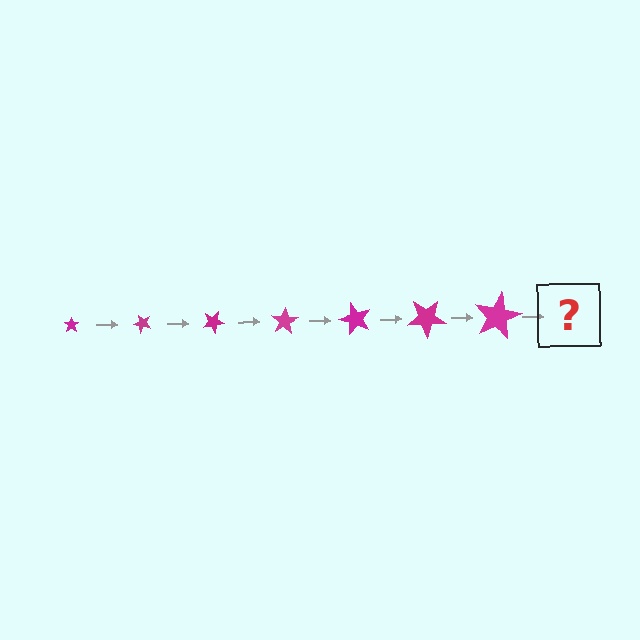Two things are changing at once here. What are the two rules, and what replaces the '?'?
The two rules are that the star grows larger each step and it rotates 50 degrees each step. The '?' should be a star, larger than the previous one and rotated 350 degrees from the start.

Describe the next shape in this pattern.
It should be a star, larger than the previous one and rotated 350 degrees from the start.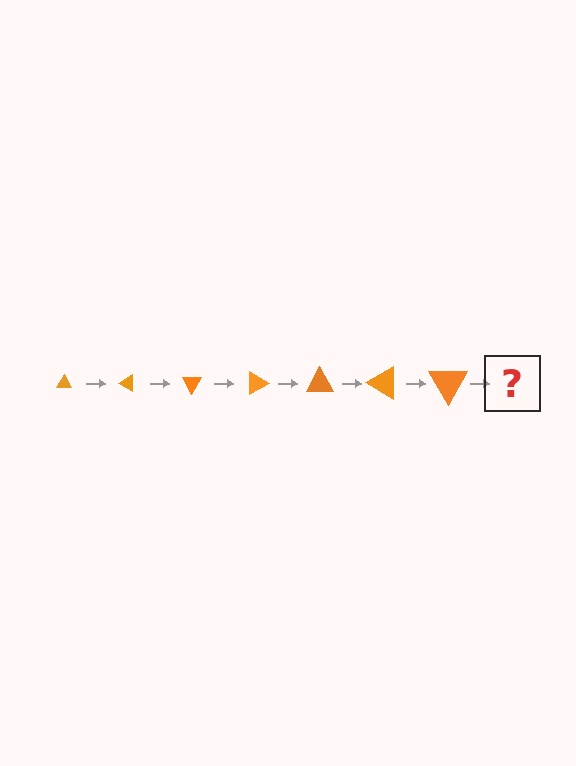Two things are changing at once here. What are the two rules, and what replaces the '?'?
The two rules are that the triangle grows larger each step and it rotates 30 degrees each step. The '?' should be a triangle, larger than the previous one and rotated 210 degrees from the start.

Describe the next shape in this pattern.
It should be a triangle, larger than the previous one and rotated 210 degrees from the start.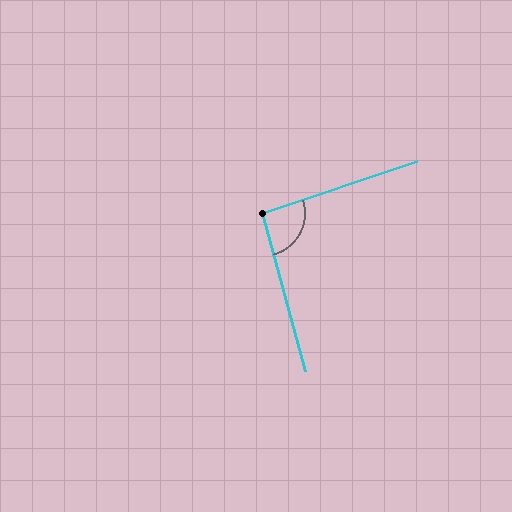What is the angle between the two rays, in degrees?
Approximately 94 degrees.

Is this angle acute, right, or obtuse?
It is approximately a right angle.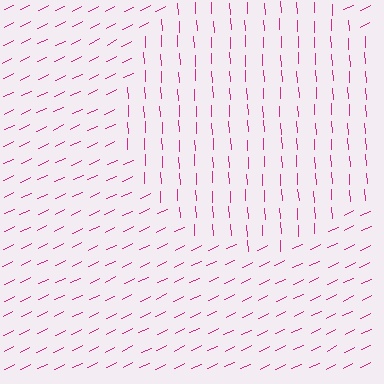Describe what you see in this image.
The image is filled with small magenta line segments. A circle region in the image has lines oriented differently from the surrounding lines, creating a visible texture boundary.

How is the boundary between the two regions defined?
The boundary is defined purely by a change in line orientation (approximately 67 degrees difference). All lines are the same color and thickness.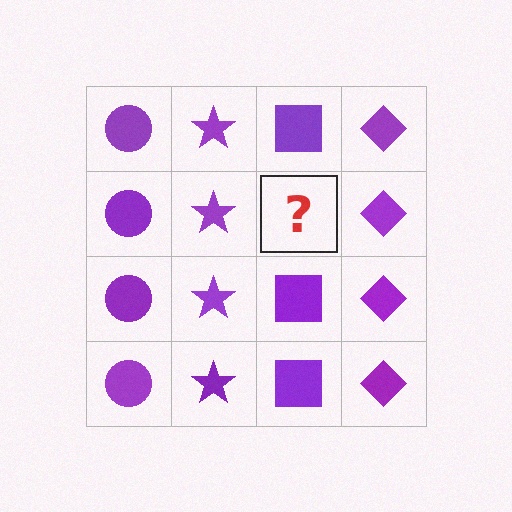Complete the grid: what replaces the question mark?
The question mark should be replaced with a purple square.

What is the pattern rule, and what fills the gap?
The rule is that each column has a consistent shape. The gap should be filled with a purple square.